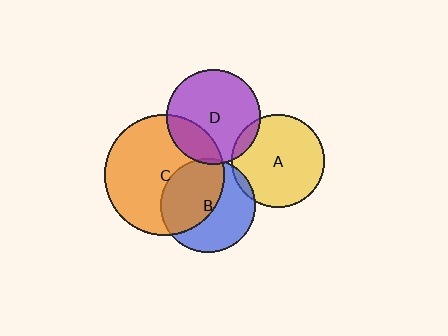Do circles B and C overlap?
Yes.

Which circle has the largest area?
Circle C (orange).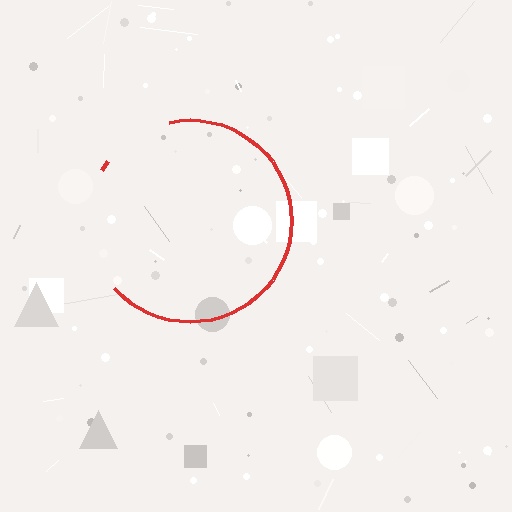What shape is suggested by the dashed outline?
The dashed outline suggests a circle.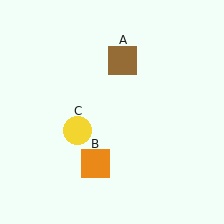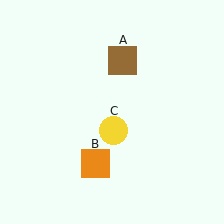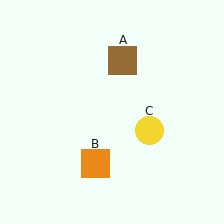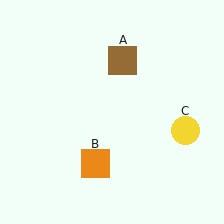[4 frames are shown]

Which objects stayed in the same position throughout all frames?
Brown square (object A) and orange square (object B) remained stationary.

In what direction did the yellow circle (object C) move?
The yellow circle (object C) moved right.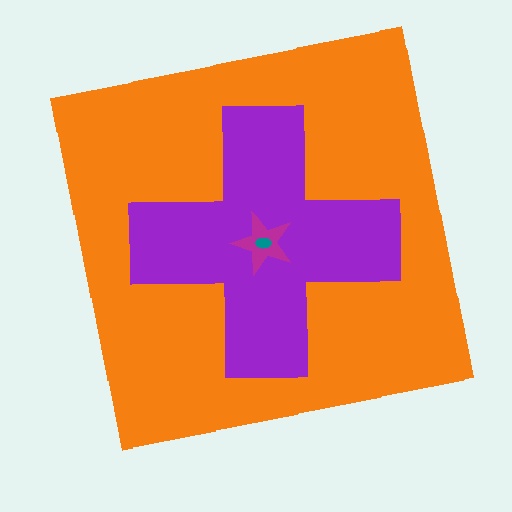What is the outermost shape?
The orange square.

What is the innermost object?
The teal ellipse.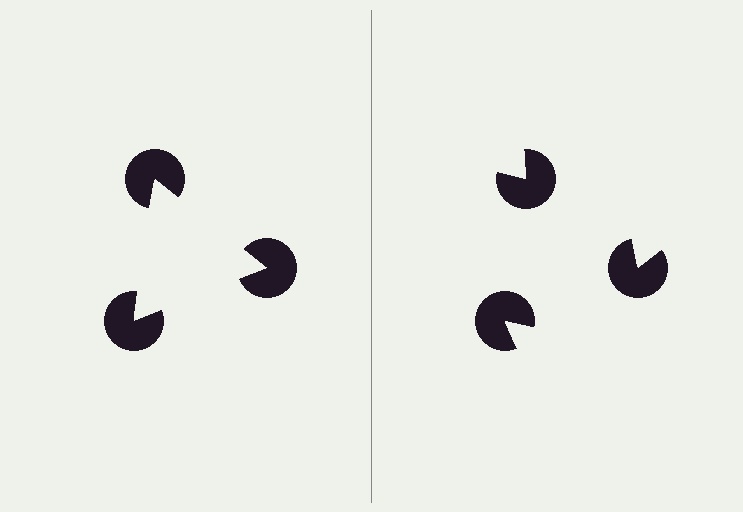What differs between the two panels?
The pac-man discs are positioned identically on both sides; only the wedge orientations differ. On the left they align to a triangle; on the right they are misaligned.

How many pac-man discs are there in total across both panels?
6 — 3 on each side.